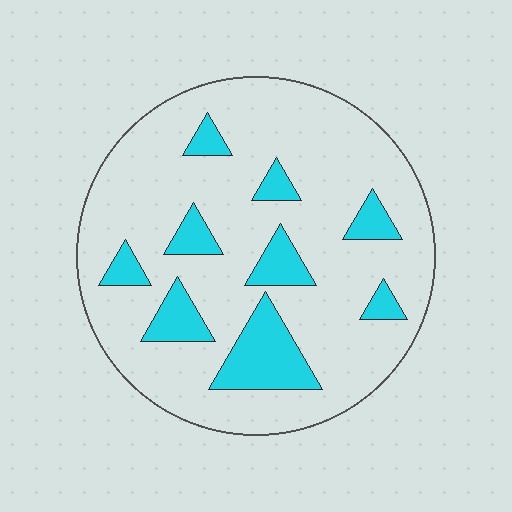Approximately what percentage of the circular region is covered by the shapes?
Approximately 20%.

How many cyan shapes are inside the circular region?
9.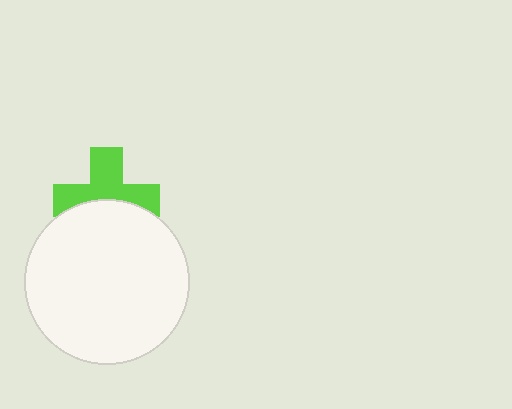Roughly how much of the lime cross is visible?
About half of it is visible (roughly 58%).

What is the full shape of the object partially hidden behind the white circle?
The partially hidden object is a lime cross.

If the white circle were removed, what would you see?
You would see the complete lime cross.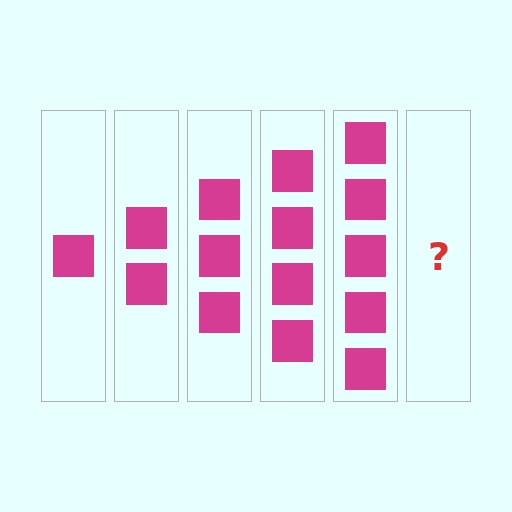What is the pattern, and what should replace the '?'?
The pattern is that each step adds one more square. The '?' should be 6 squares.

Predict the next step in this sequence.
The next step is 6 squares.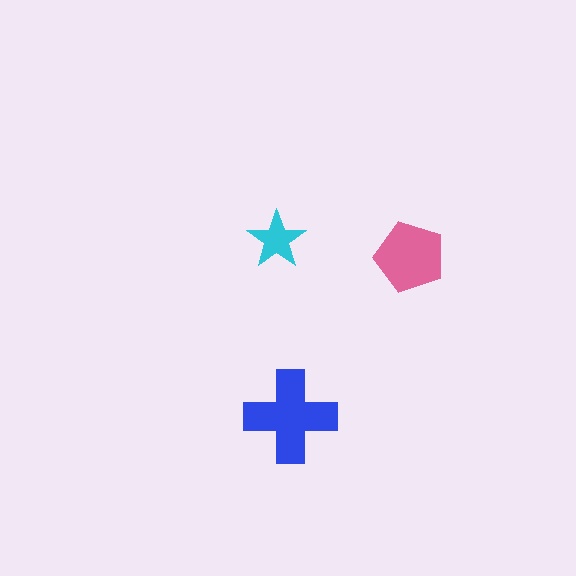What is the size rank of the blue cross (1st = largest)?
1st.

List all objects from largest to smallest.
The blue cross, the pink pentagon, the cyan star.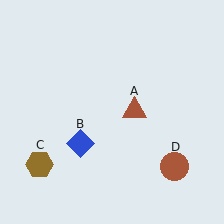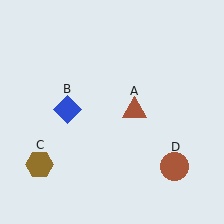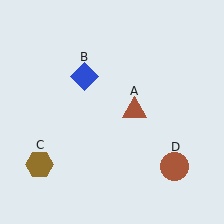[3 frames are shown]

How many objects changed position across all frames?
1 object changed position: blue diamond (object B).